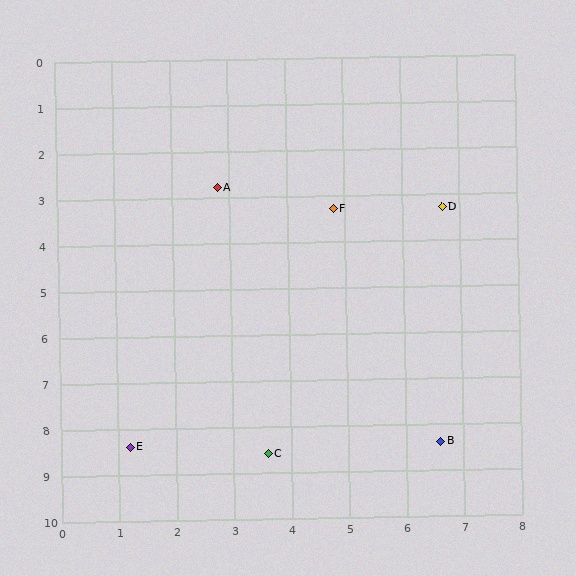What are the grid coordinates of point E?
Point E is at approximately (1.2, 8.4).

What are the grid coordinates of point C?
Point C is at approximately (3.6, 8.6).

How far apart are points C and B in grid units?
Points C and B are about 3.0 grid units apart.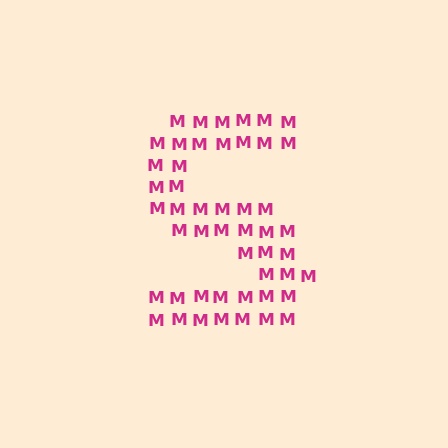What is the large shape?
The large shape is the letter S.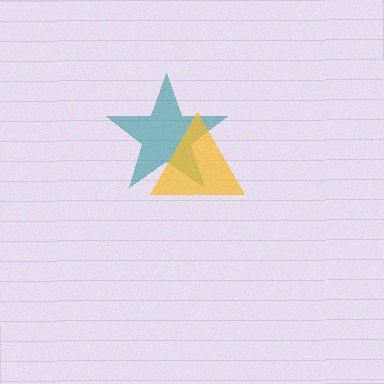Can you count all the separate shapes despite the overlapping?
Yes, there are 2 separate shapes.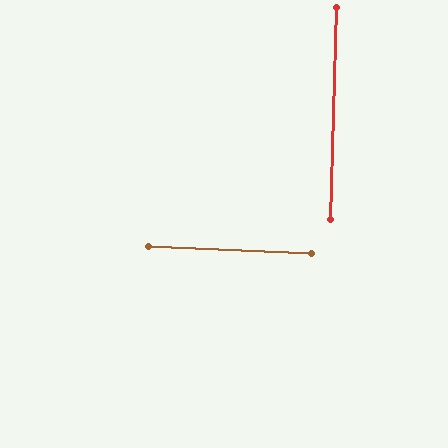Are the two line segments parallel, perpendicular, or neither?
Perpendicular — they meet at approximately 89°.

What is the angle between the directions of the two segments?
Approximately 89 degrees.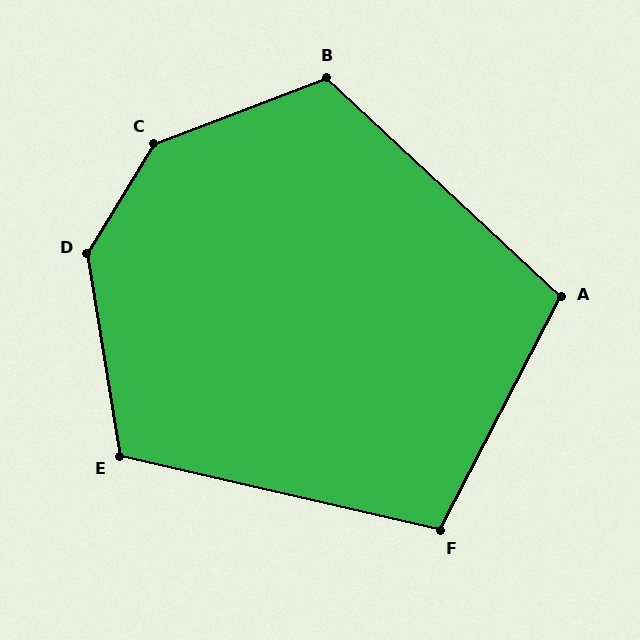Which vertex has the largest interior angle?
C, at approximately 142 degrees.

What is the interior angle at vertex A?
Approximately 106 degrees (obtuse).